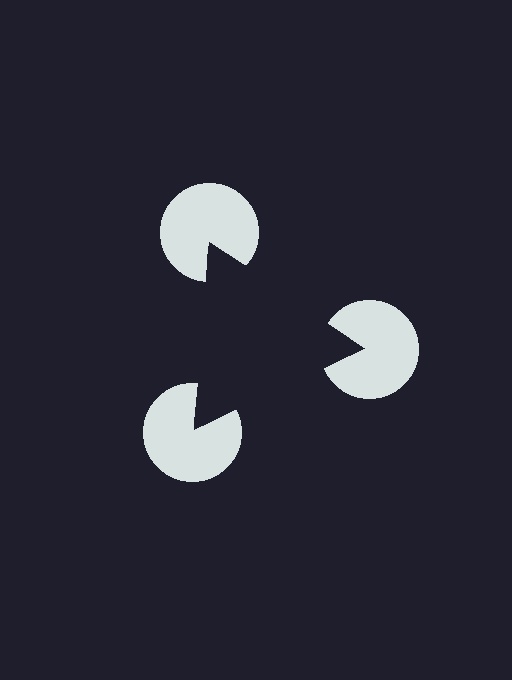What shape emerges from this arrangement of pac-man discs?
An illusory triangle — its edges are inferred from the aligned wedge cuts in the pac-man discs, not physically drawn.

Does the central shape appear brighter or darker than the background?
It typically appears slightly darker than the background, even though no actual brightness change is drawn.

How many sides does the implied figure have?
3 sides.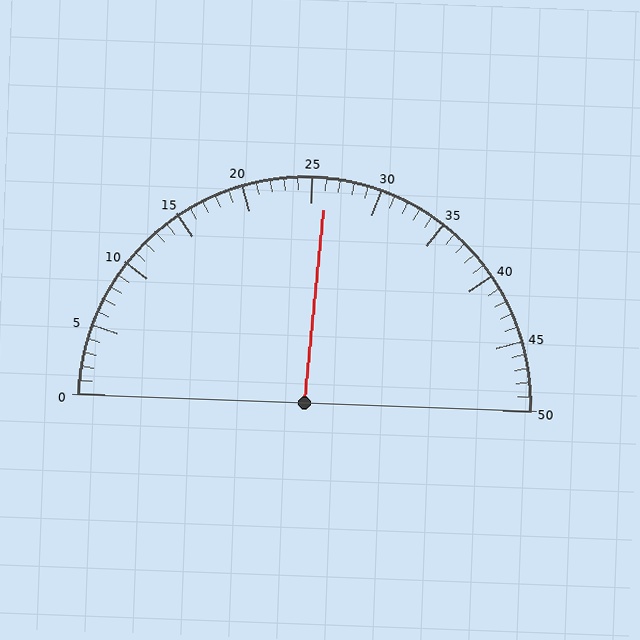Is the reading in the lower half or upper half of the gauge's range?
The reading is in the upper half of the range (0 to 50).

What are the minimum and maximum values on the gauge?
The gauge ranges from 0 to 50.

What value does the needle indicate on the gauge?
The needle indicates approximately 26.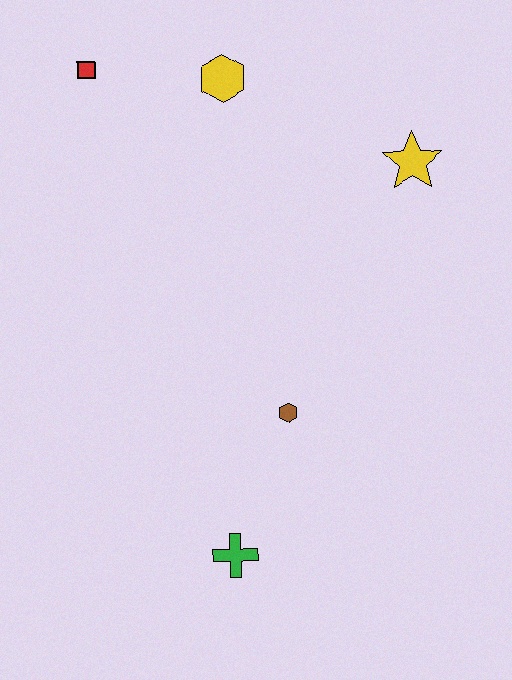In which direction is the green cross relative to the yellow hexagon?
The green cross is below the yellow hexagon.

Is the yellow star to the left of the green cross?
No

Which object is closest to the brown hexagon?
The green cross is closest to the brown hexagon.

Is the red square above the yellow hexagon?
Yes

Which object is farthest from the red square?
The green cross is farthest from the red square.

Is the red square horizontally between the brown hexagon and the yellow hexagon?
No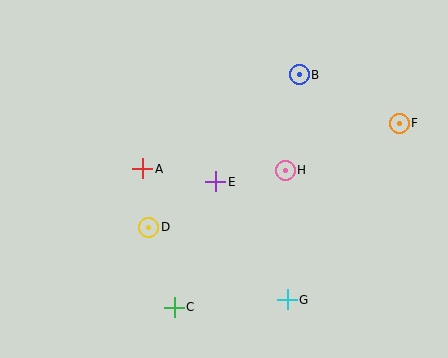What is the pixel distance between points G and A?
The distance between G and A is 195 pixels.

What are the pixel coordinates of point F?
Point F is at (399, 123).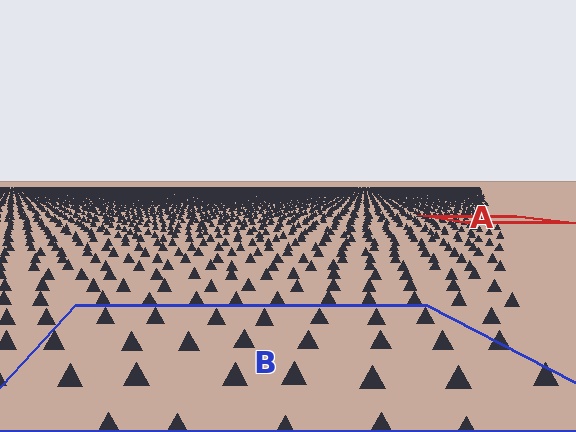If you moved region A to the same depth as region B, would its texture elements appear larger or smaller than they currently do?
They would appear larger. At a closer depth, the same texture elements are projected at a bigger on-screen size.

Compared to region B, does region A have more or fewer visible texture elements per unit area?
Region A has more texture elements per unit area — they are packed more densely because it is farther away.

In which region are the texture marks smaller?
The texture marks are smaller in region A, because it is farther away.